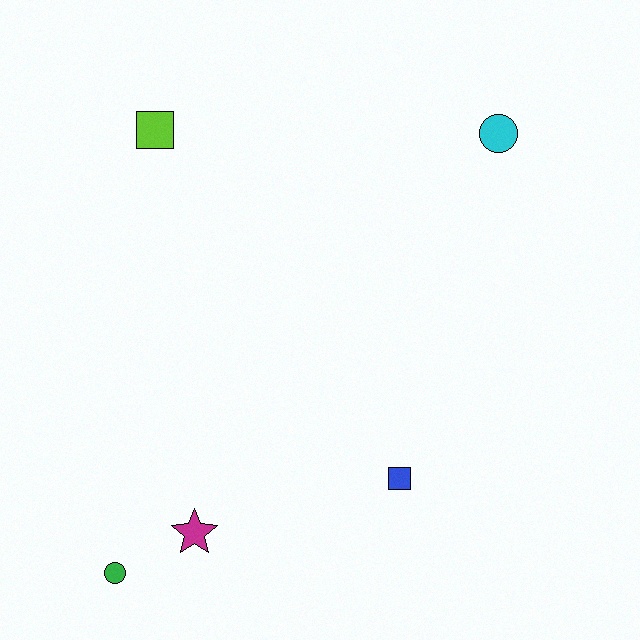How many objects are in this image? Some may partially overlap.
There are 5 objects.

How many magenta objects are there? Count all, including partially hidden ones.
There is 1 magenta object.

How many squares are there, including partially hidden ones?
There are 2 squares.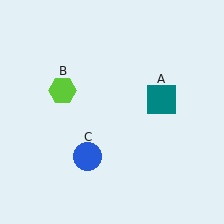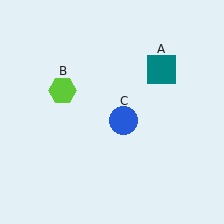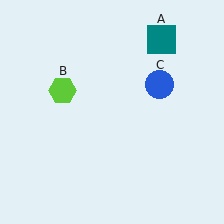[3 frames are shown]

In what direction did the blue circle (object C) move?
The blue circle (object C) moved up and to the right.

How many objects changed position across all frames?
2 objects changed position: teal square (object A), blue circle (object C).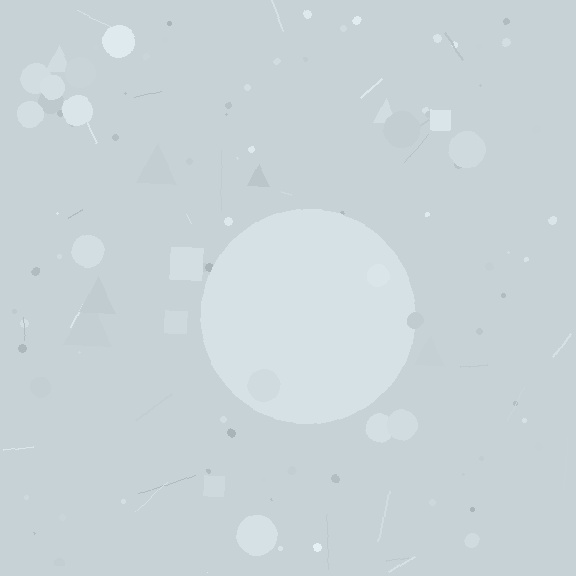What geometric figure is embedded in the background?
A circle is embedded in the background.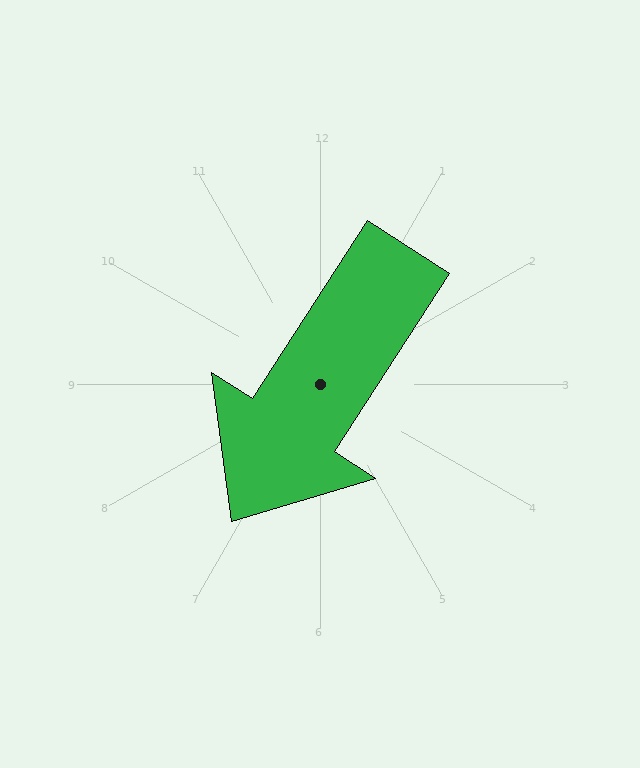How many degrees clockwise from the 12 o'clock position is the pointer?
Approximately 213 degrees.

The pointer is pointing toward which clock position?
Roughly 7 o'clock.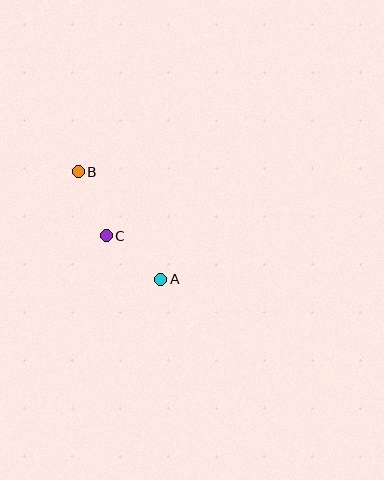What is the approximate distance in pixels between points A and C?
The distance between A and C is approximately 70 pixels.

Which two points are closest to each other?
Points B and C are closest to each other.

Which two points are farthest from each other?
Points A and B are farthest from each other.